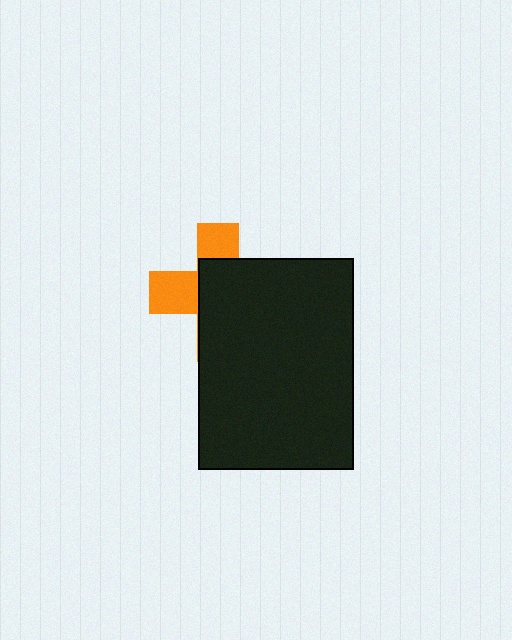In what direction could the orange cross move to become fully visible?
The orange cross could move toward the upper-left. That would shift it out from behind the black rectangle entirely.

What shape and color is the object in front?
The object in front is a black rectangle.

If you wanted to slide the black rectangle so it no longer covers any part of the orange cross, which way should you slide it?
Slide it toward the lower-right — that is the most direct way to separate the two shapes.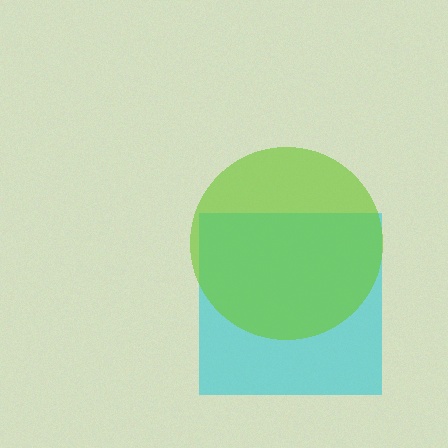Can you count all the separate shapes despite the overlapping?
Yes, there are 2 separate shapes.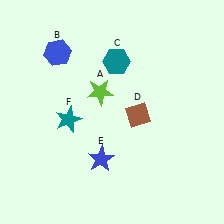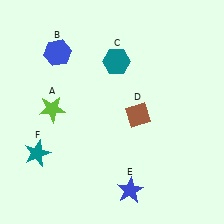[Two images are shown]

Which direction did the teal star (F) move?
The teal star (F) moved down.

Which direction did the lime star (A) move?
The lime star (A) moved left.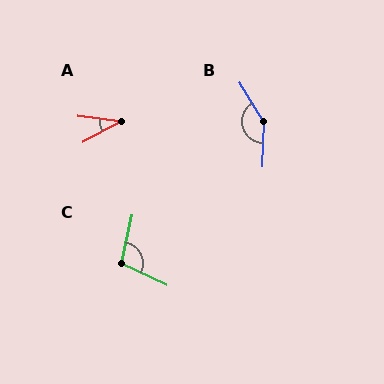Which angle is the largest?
B, at approximately 146 degrees.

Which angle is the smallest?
A, at approximately 34 degrees.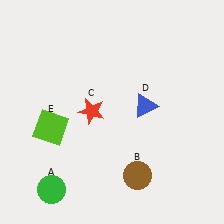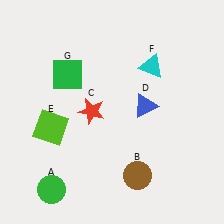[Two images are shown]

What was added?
A cyan triangle (F), a green square (G) were added in Image 2.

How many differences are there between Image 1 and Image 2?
There are 2 differences between the two images.